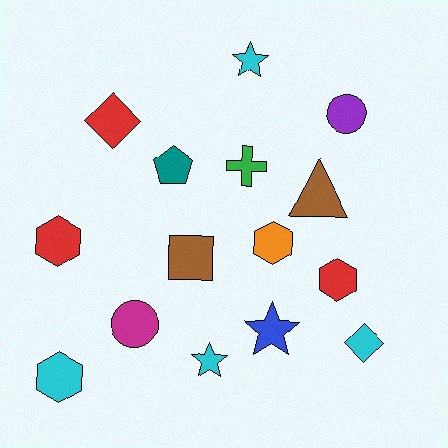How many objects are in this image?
There are 15 objects.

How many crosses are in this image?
There is 1 cross.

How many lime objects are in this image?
There are no lime objects.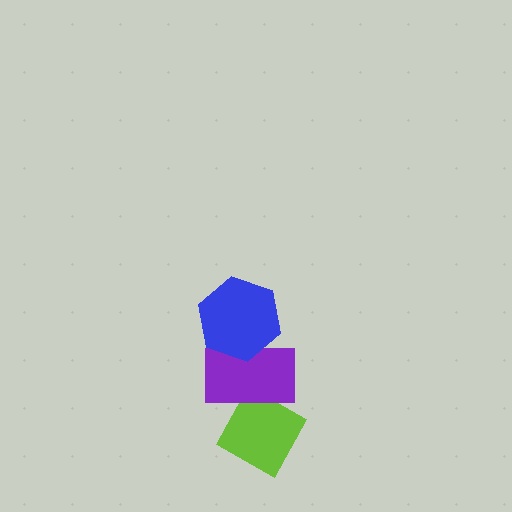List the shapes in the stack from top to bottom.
From top to bottom: the blue hexagon, the purple rectangle, the lime diamond.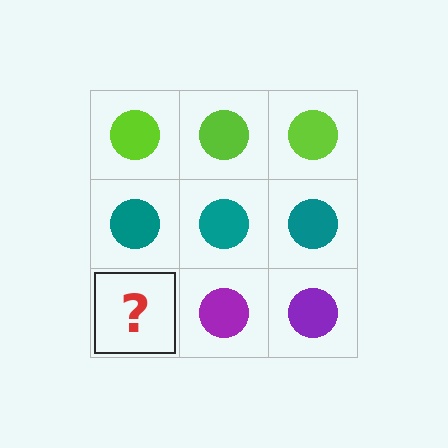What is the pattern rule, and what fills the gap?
The rule is that each row has a consistent color. The gap should be filled with a purple circle.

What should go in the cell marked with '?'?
The missing cell should contain a purple circle.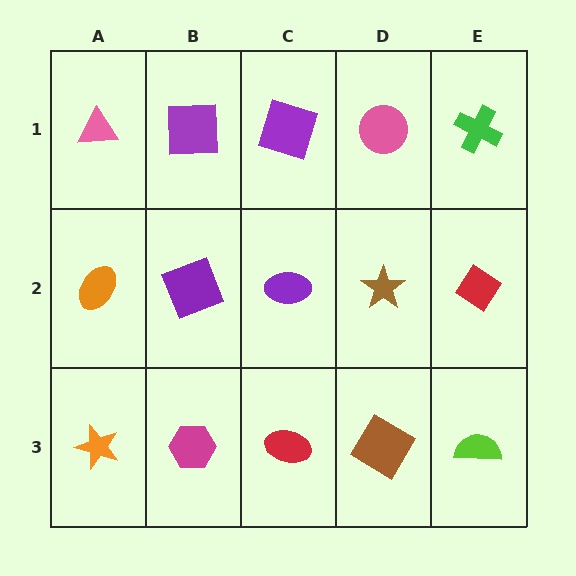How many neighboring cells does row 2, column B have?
4.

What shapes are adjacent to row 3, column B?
A purple square (row 2, column B), an orange star (row 3, column A), a red ellipse (row 3, column C).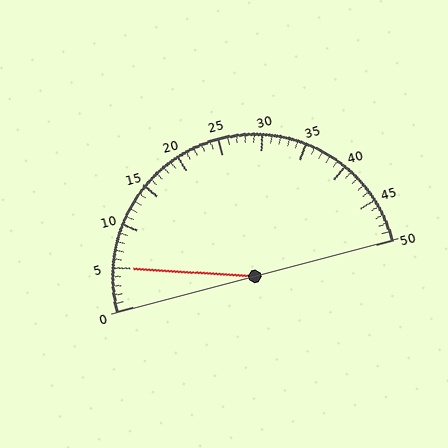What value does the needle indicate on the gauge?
The needle indicates approximately 5.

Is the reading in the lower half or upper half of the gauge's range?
The reading is in the lower half of the range (0 to 50).